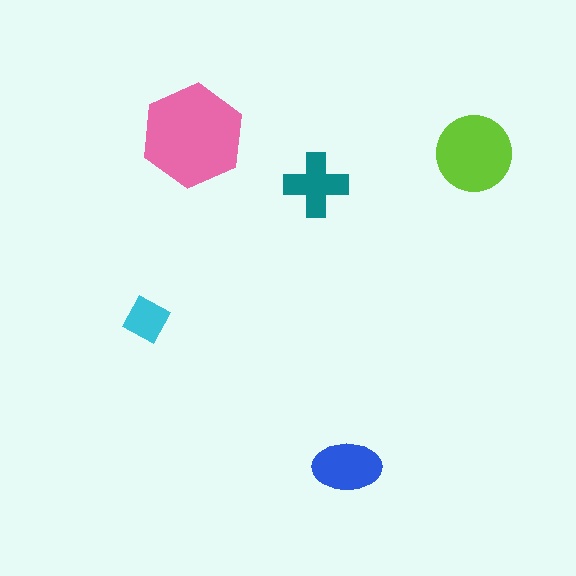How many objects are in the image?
There are 5 objects in the image.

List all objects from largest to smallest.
The pink hexagon, the lime circle, the blue ellipse, the teal cross, the cyan square.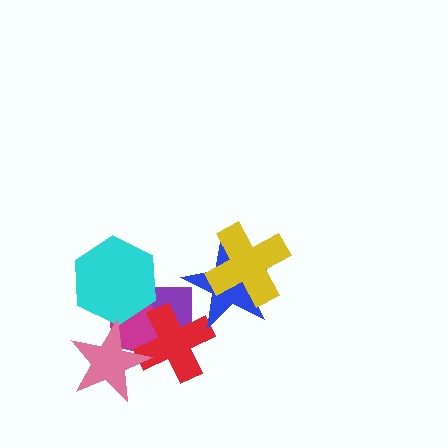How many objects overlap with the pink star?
2 objects overlap with the pink star.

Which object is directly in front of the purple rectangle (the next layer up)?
The magenta pentagon is directly in front of the purple rectangle.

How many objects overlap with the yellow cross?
1 object overlaps with the yellow cross.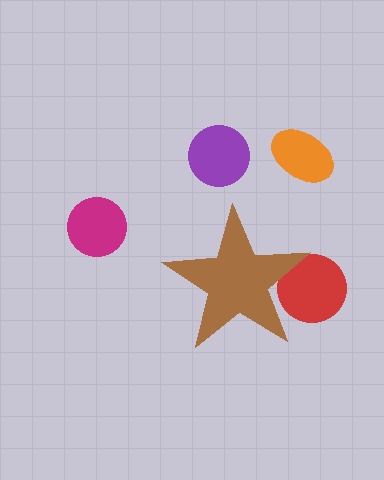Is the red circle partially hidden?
Yes, the red circle is partially hidden behind the brown star.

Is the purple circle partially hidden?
No, the purple circle is fully visible.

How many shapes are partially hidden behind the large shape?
1 shape is partially hidden.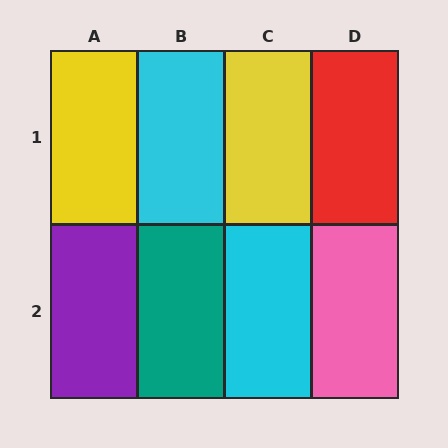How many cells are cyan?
2 cells are cyan.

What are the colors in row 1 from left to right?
Yellow, cyan, yellow, red.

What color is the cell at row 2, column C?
Cyan.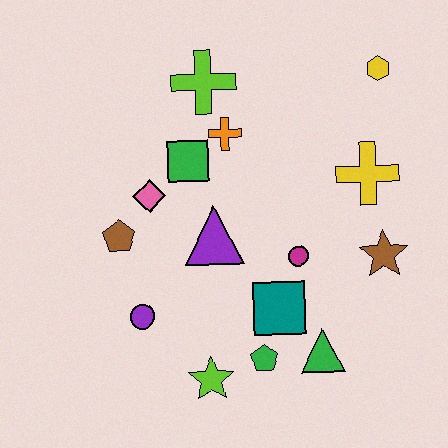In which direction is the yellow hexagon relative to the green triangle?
The yellow hexagon is above the green triangle.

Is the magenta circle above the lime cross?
No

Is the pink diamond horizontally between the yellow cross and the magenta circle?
No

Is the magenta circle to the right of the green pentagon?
Yes